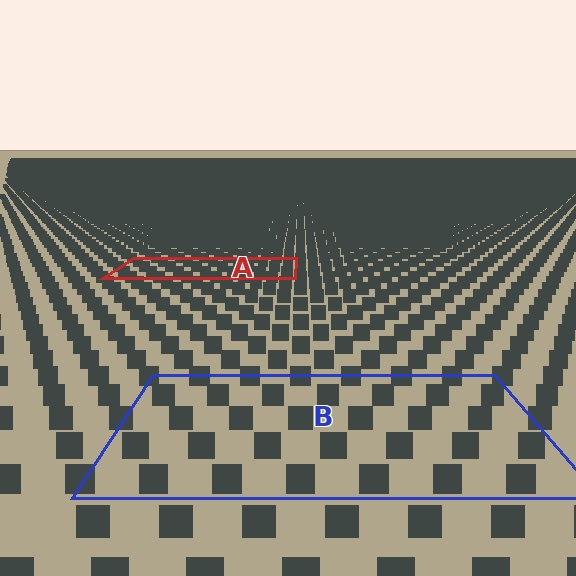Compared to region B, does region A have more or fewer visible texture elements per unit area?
Region A has more texture elements per unit area — they are packed more densely because it is farther away.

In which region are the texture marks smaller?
The texture marks are smaller in region A, because it is farther away.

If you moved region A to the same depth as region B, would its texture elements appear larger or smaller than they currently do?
They would appear larger. At a closer depth, the same texture elements are projected at a bigger on-screen size.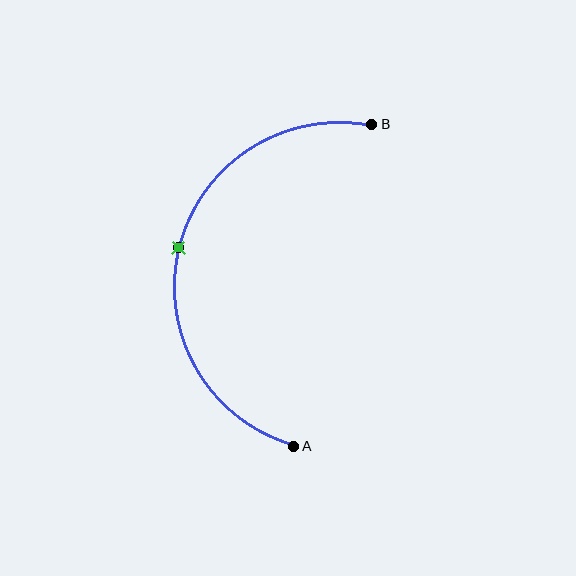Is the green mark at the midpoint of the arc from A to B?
Yes. The green mark lies on the arc at equal arc-length from both A and B — it is the arc midpoint.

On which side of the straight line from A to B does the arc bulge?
The arc bulges to the left of the straight line connecting A and B.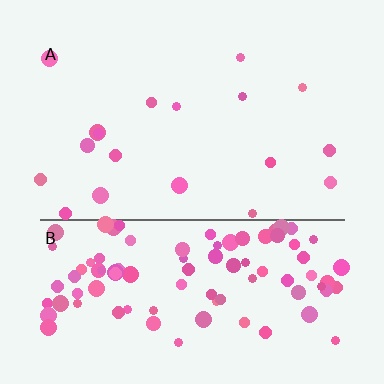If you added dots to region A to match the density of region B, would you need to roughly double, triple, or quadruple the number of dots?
Approximately quadruple.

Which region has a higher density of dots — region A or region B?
B (the bottom).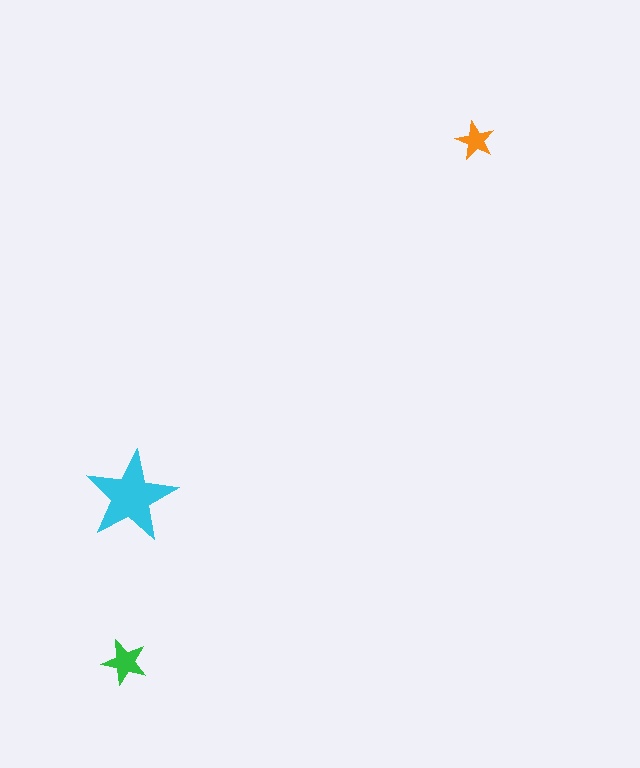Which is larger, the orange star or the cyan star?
The cyan one.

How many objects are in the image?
There are 3 objects in the image.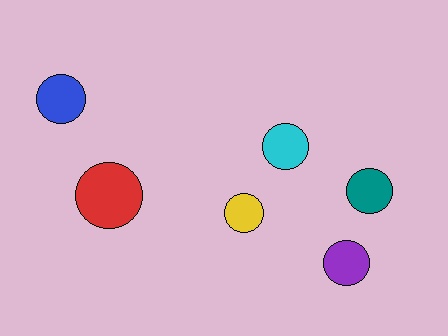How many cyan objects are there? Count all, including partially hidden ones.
There is 1 cyan object.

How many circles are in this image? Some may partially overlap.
There are 6 circles.